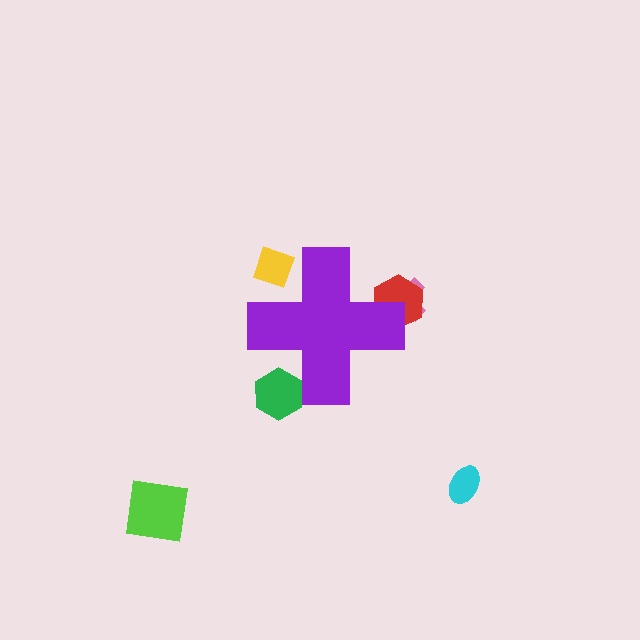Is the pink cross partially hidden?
Yes, the pink cross is partially hidden behind the purple cross.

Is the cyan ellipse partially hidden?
No, the cyan ellipse is fully visible.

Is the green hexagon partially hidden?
Yes, the green hexagon is partially hidden behind the purple cross.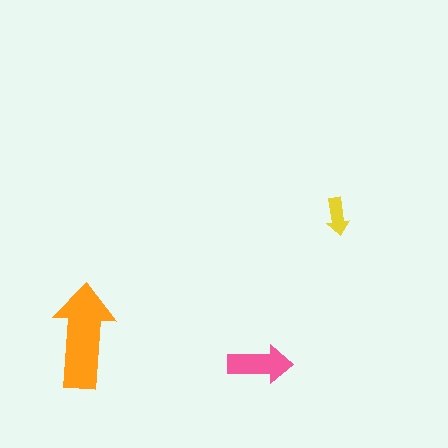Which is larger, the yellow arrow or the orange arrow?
The orange one.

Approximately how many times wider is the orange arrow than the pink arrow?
About 1.5 times wider.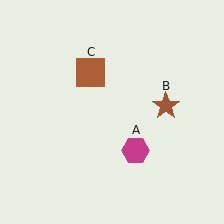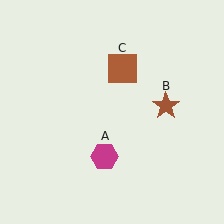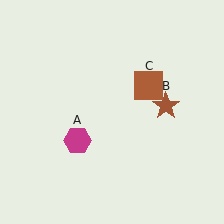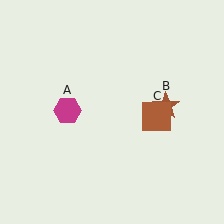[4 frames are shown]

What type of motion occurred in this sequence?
The magenta hexagon (object A), brown square (object C) rotated clockwise around the center of the scene.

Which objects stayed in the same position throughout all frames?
Brown star (object B) remained stationary.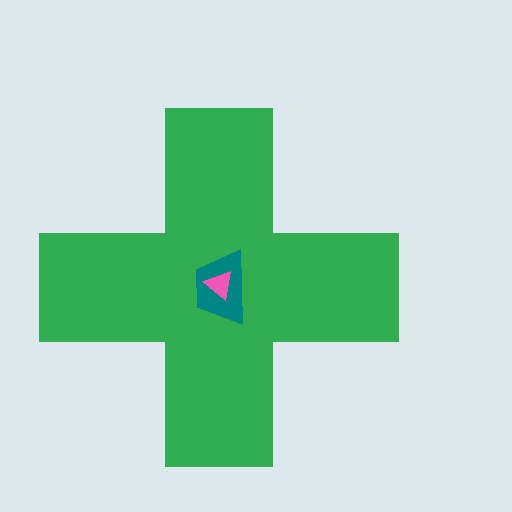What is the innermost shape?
The pink triangle.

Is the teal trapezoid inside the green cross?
Yes.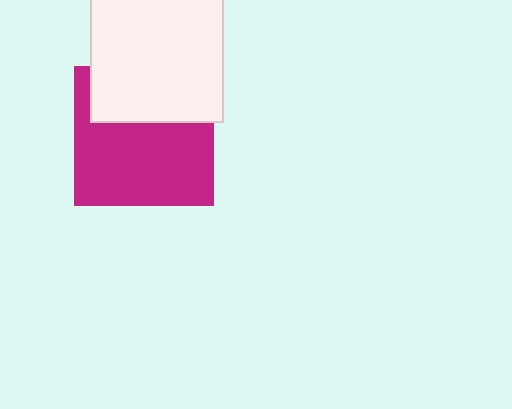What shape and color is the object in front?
The object in front is a white rectangle.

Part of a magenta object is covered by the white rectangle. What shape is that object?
It is a square.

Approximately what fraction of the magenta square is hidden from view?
Roughly 37% of the magenta square is hidden behind the white rectangle.